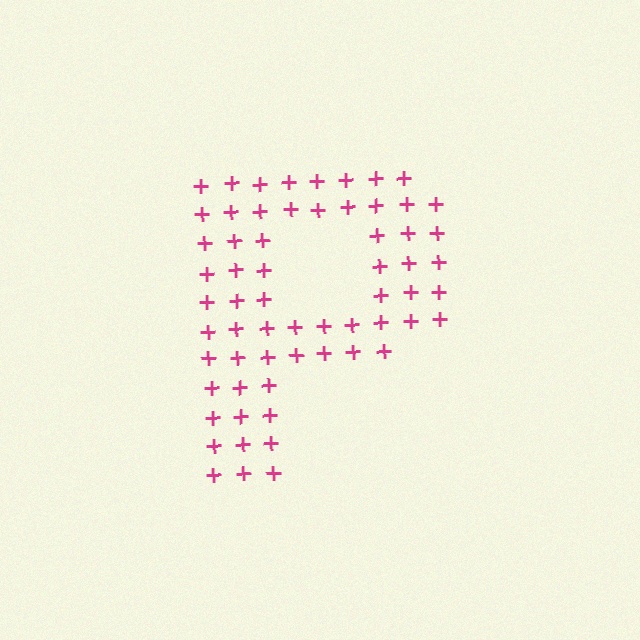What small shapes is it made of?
It is made of small plus signs.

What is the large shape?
The large shape is the letter P.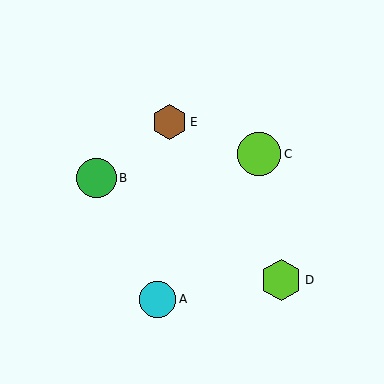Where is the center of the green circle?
The center of the green circle is at (96, 178).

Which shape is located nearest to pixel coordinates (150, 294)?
The cyan circle (labeled A) at (158, 299) is nearest to that location.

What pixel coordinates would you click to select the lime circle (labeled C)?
Click at (259, 154) to select the lime circle C.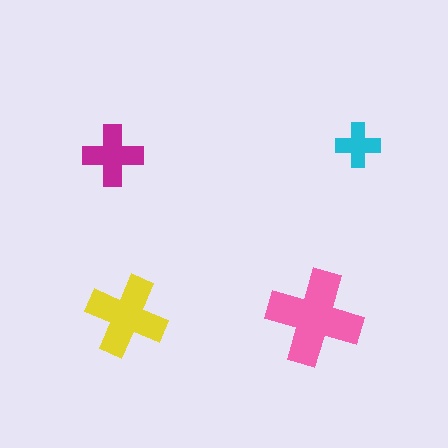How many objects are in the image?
There are 4 objects in the image.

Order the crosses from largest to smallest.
the pink one, the yellow one, the magenta one, the cyan one.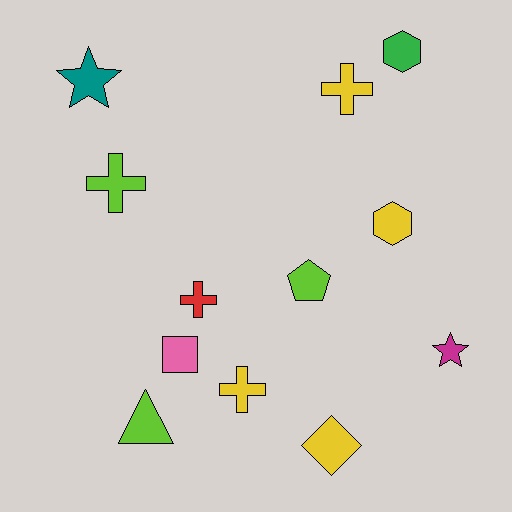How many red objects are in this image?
There is 1 red object.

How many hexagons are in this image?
There are 2 hexagons.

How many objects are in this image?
There are 12 objects.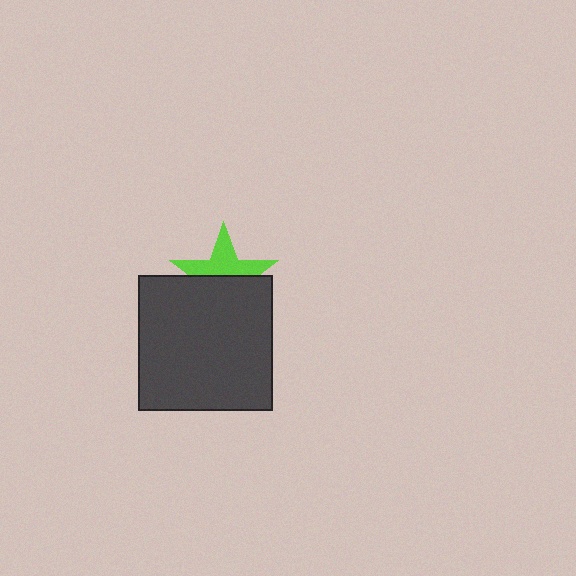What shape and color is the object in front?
The object in front is a dark gray square.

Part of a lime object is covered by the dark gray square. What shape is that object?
It is a star.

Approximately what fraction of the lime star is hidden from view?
Roughly 50% of the lime star is hidden behind the dark gray square.